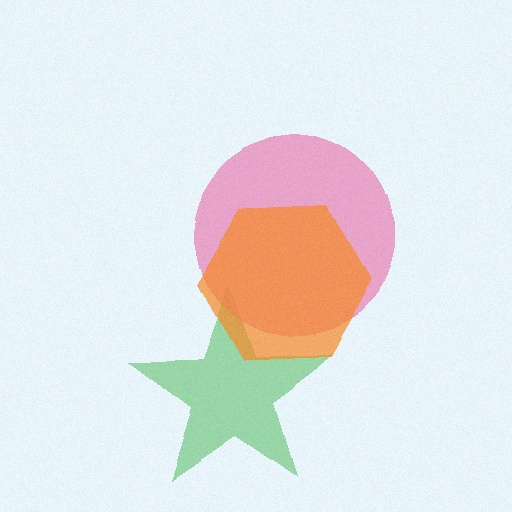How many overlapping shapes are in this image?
There are 3 overlapping shapes in the image.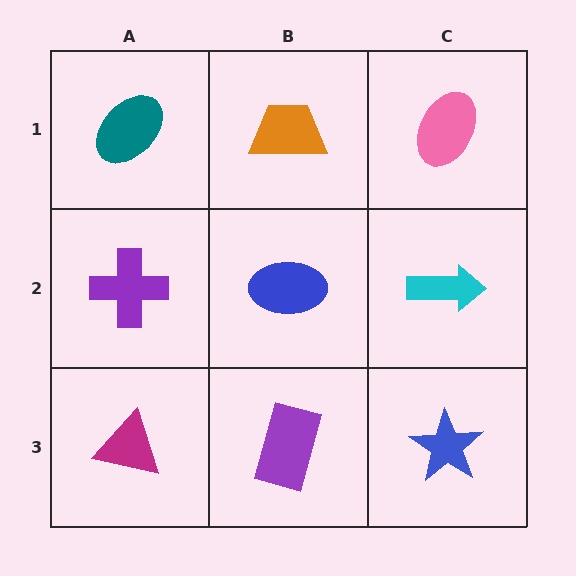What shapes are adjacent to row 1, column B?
A blue ellipse (row 2, column B), a teal ellipse (row 1, column A), a pink ellipse (row 1, column C).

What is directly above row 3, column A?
A purple cross.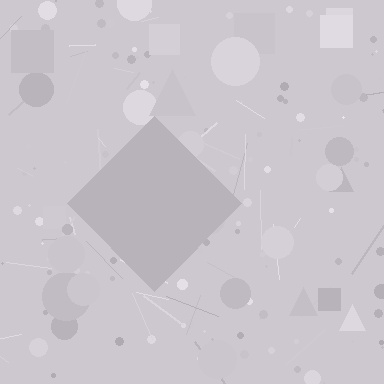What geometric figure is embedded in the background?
A diamond is embedded in the background.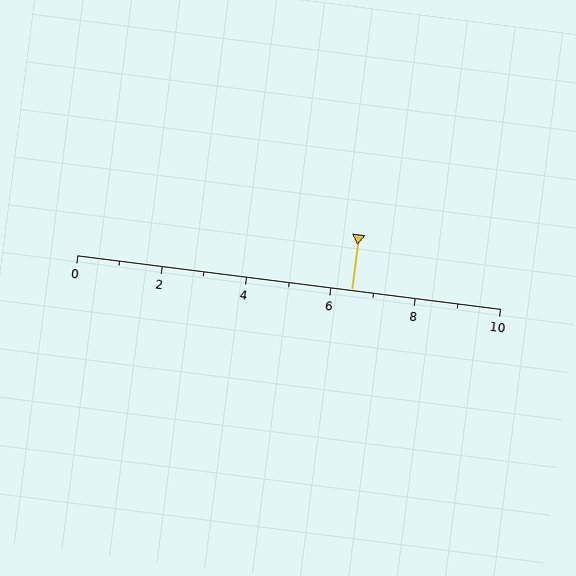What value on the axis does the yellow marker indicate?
The marker indicates approximately 6.5.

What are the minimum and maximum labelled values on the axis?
The axis runs from 0 to 10.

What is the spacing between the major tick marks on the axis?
The major ticks are spaced 2 apart.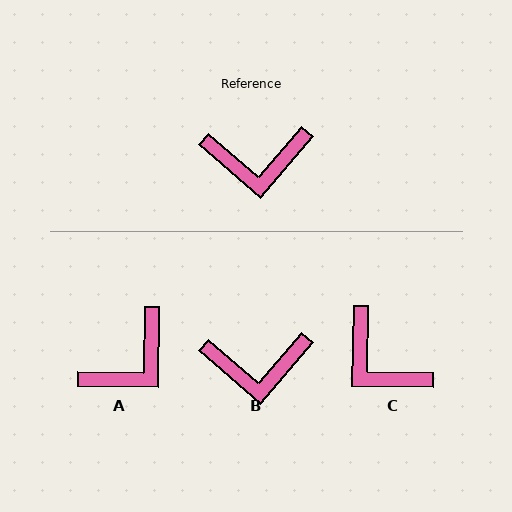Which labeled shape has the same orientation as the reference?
B.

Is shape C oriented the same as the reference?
No, it is off by about 50 degrees.